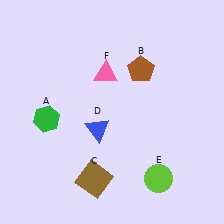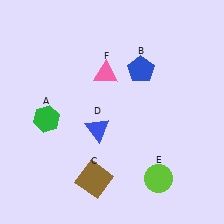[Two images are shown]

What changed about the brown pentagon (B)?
In Image 1, B is brown. In Image 2, it changed to blue.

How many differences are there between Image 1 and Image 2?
There is 1 difference between the two images.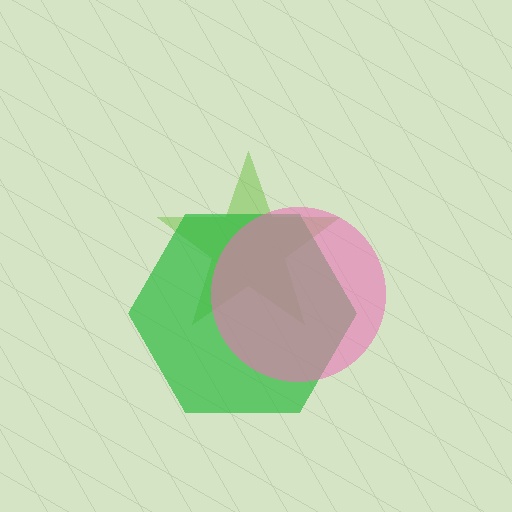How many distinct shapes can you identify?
There are 3 distinct shapes: a lime star, a green hexagon, a pink circle.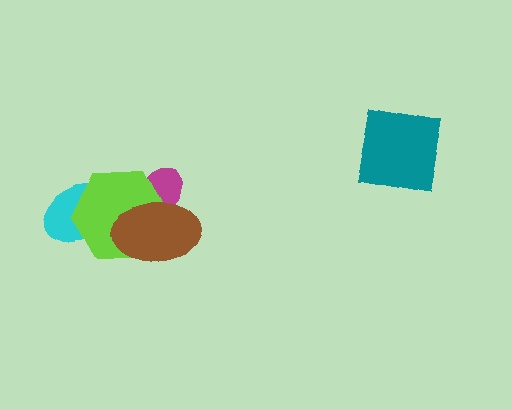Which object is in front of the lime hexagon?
The brown ellipse is in front of the lime hexagon.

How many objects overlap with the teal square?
0 objects overlap with the teal square.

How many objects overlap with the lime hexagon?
3 objects overlap with the lime hexagon.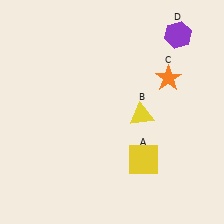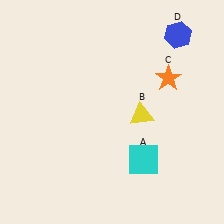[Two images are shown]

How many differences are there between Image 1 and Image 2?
There are 2 differences between the two images.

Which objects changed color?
A changed from yellow to cyan. D changed from purple to blue.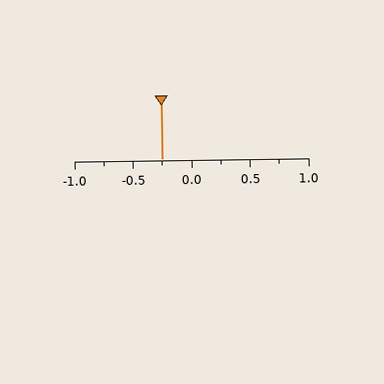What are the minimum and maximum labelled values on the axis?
The axis runs from -1.0 to 1.0.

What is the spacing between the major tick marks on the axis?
The major ticks are spaced 0.5 apart.